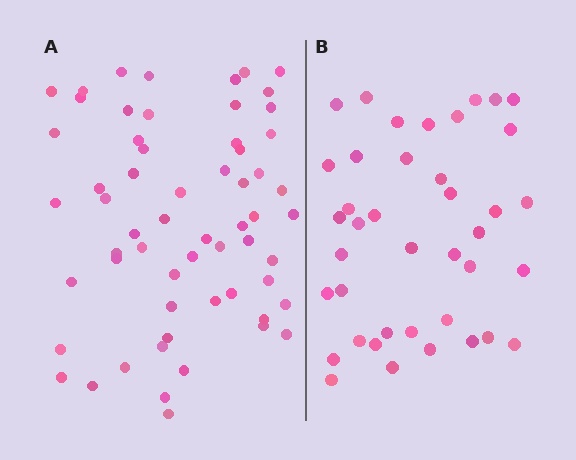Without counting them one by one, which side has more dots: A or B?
Region A (the left region) has more dots.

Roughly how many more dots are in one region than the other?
Region A has approximately 20 more dots than region B.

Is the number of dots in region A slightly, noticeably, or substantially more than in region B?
Region A has substantially more. The ratio is roughly 1.5 to 1.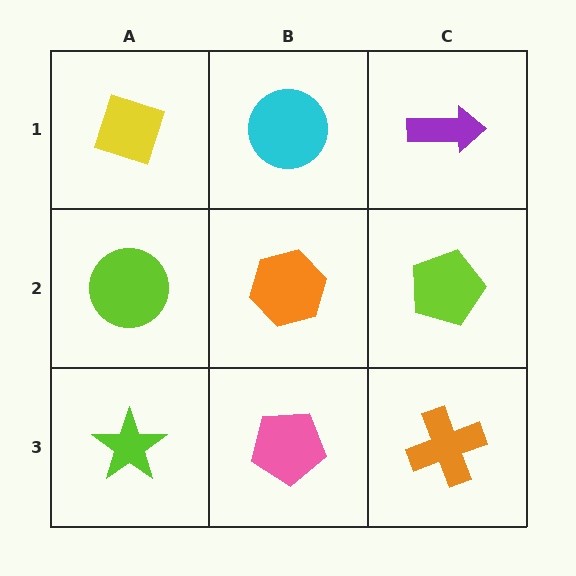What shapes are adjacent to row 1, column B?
An orange hexagon (row 2, column B), a yellow diamond (row 1, column A), a purple arrow (row 1, column C).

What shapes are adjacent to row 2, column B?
A cyan circle (row 1, column B), a pink pentagon (row 3, column B), a lime circle (row 2, column A), a lime pentagon (row 2, column C).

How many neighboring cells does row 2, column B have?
4.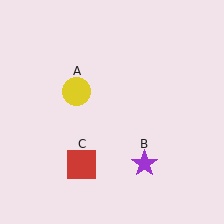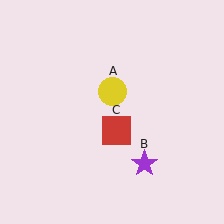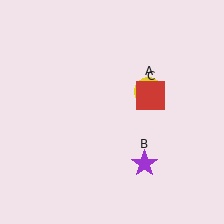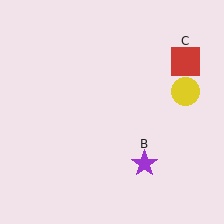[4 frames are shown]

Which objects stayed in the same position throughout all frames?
Purple star (object B) remained stationary.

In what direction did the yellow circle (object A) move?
The yellow circle (object A) moved right.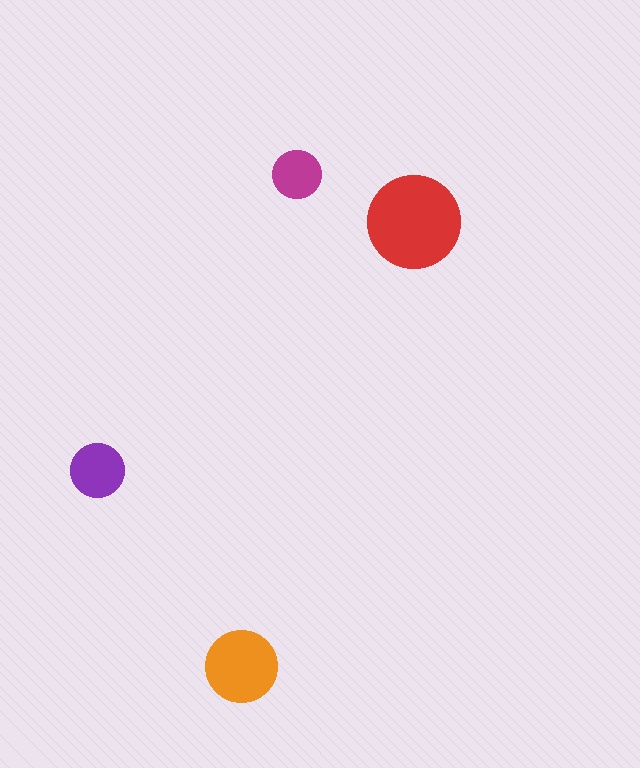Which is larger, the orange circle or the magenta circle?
The orange one.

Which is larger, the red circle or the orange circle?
The red one.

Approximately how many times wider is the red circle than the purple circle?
About 1.5 times wider.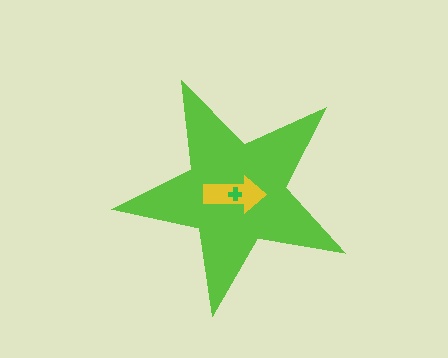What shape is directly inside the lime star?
The yellow arrow.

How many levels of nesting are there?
3.